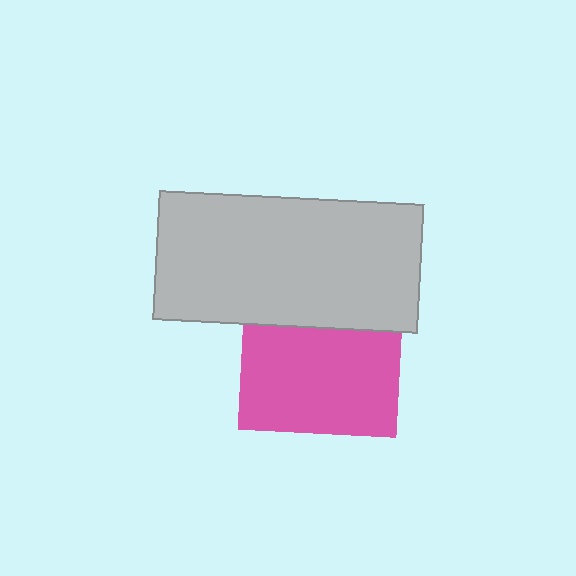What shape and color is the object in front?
The object in front is a light gray rectangle.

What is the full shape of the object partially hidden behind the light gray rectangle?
The partially hidden object is a pink square.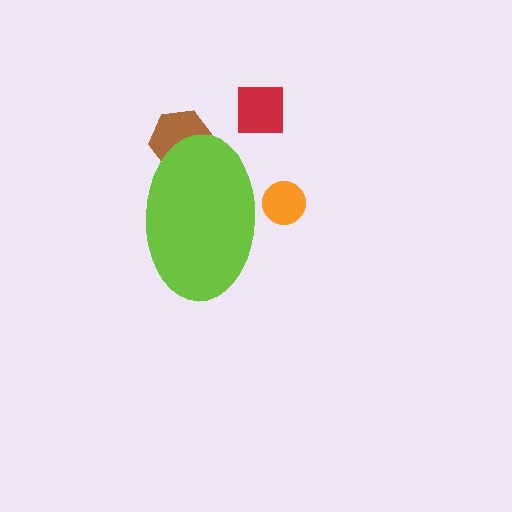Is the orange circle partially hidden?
Yes, the orange circle is partially hidden behind the lime ellipse.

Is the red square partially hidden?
No, the red square is fully visible.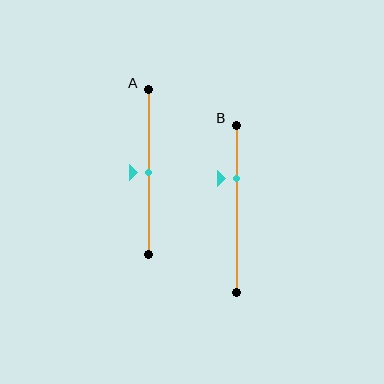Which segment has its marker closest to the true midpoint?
Segment A has its marker closest to the true midpoint.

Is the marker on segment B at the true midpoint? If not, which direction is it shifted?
No, the marker on segment B is shifted upward by about 18% of the segment length.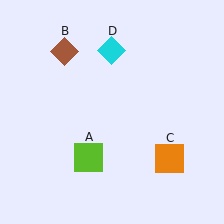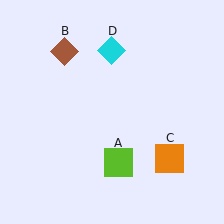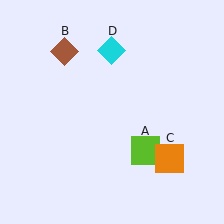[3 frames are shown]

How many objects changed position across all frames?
1 object changed position: lime square (object A).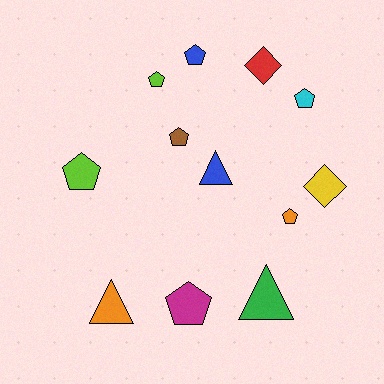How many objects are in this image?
There are 12 objects.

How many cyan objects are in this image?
There is 1 cyan object.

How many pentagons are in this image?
There are 7 pentagons.